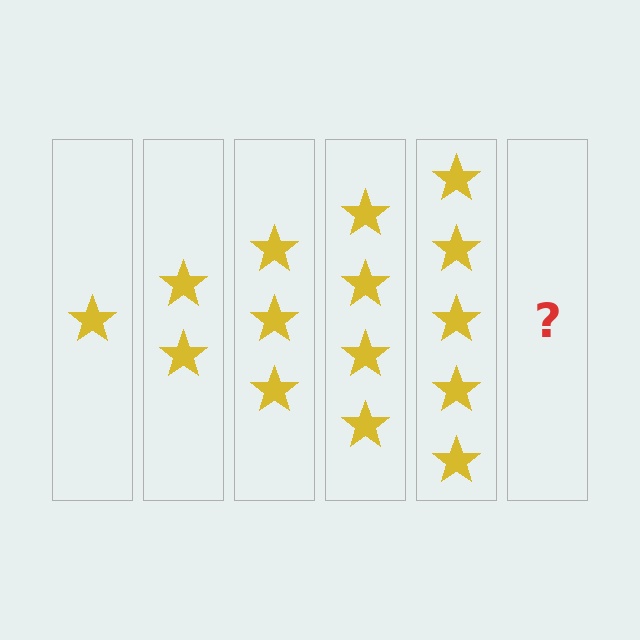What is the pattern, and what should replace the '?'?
The pattern is that each step adds one more star. The '?' should be 6 stars.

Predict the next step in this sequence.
The next step is 6 stars.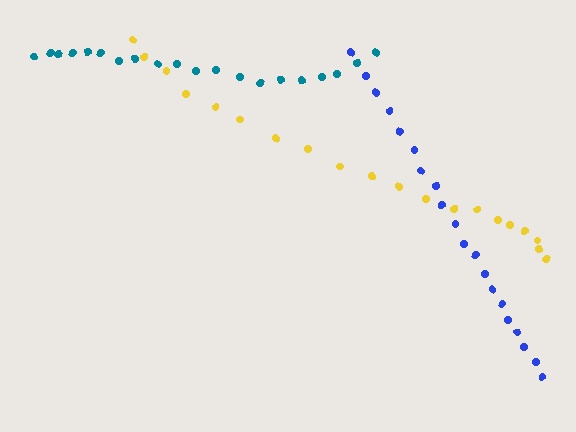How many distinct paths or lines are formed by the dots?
There are 3 distinct paths.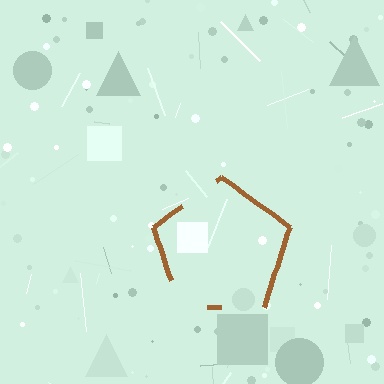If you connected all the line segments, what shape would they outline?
They would outline a pentagon.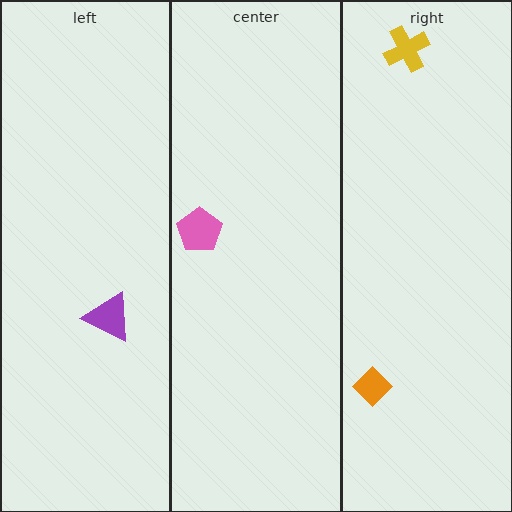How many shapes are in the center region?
1.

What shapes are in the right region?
The orange diamond, the yellow cross.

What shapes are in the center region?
The pink pentagon.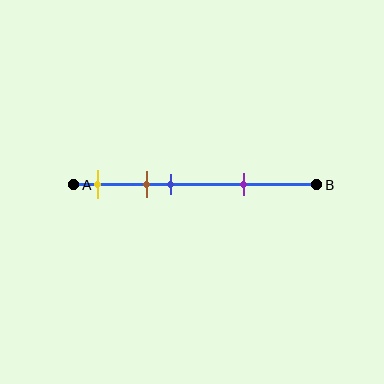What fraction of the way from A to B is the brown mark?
The brown mark is approximately 30% (0.3) of the way from A to B.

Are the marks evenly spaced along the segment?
No, the marks are not evenly spaced.